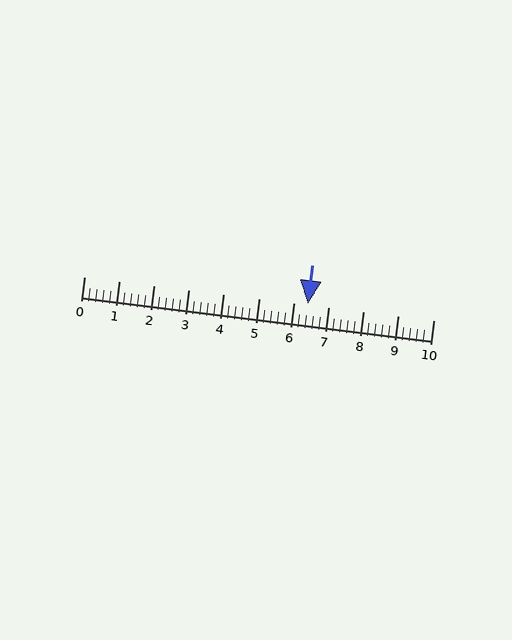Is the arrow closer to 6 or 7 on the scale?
The arrow is closer to 6.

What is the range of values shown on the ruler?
The ruler shows values from 0 to 10.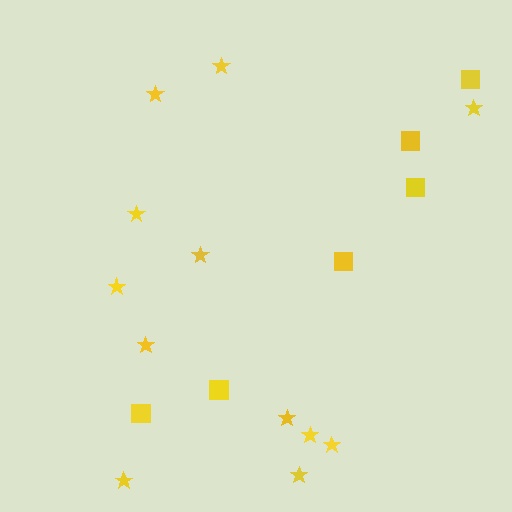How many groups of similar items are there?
There are 2 groups: one group of stars (12) and one group of squares (6).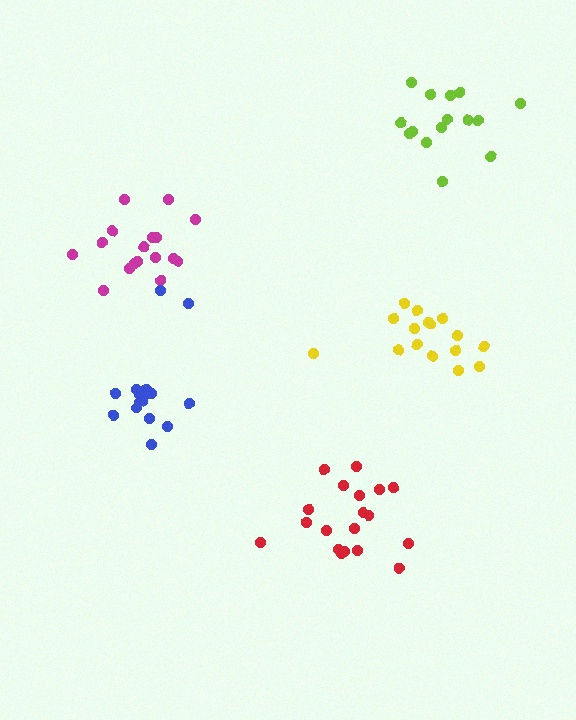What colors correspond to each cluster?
The clusters are colored: magenta, yellow, lime, blue, red.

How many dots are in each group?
Group 1: 17 dots, Group 2: 16 dots, Group 3: 15 dots, Group 4: 16 dots, Group 5: 19 dots (83 total).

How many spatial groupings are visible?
There are 5 spatial groupings.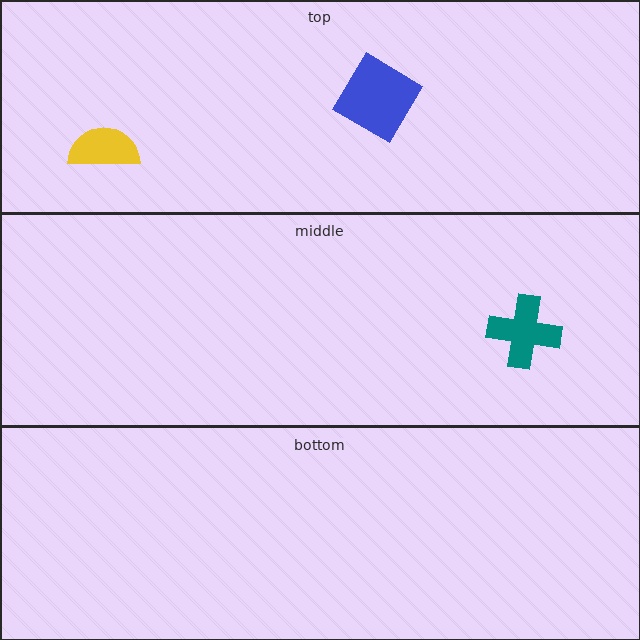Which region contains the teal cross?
The middle region.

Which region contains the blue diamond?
The top region.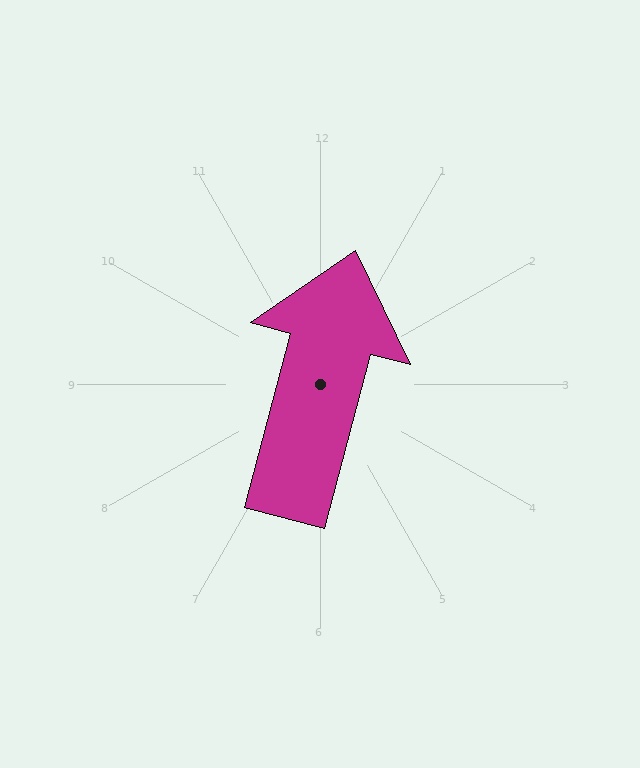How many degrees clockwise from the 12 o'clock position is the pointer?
Approximately 15 degrees.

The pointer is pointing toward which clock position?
Roughly 12 o'clock.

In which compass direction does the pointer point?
North.